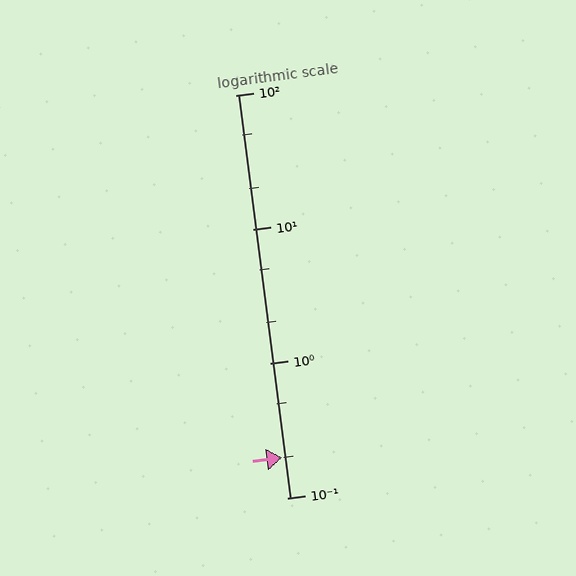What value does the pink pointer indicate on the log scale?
The pointer indicates approximately 0.2.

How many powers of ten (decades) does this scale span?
The scale spans 3 decades, from 0.1 to 100.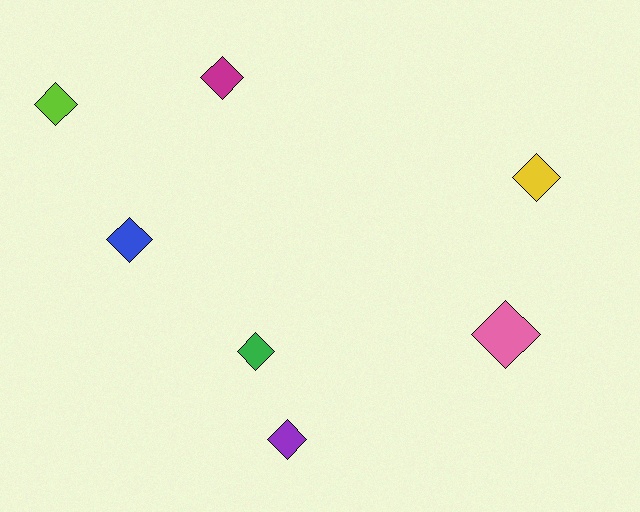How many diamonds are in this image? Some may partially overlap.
There are 7 diamonds.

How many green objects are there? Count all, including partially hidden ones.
There is 1 green object.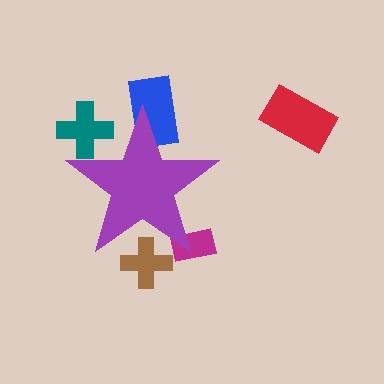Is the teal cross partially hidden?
Yes, the teal cross is partially hidden behind the purple star.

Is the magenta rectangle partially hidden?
Yes, the magenta rectangle is partially hidden behind the purple star.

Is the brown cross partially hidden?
Yes, the brown cross is partially hidden behind the purple star.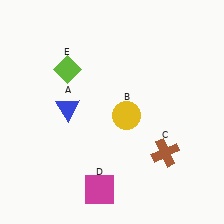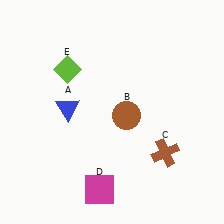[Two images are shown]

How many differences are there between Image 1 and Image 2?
There is 1 difference between the two images.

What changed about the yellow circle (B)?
In Image 1, B is yellow. In Image 2, it changed to brown.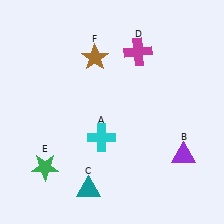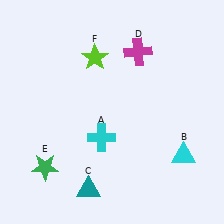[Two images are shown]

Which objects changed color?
B changed from purple to cyan. F changed from brown to lime.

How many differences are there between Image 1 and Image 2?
There are 2 differences between the two images.